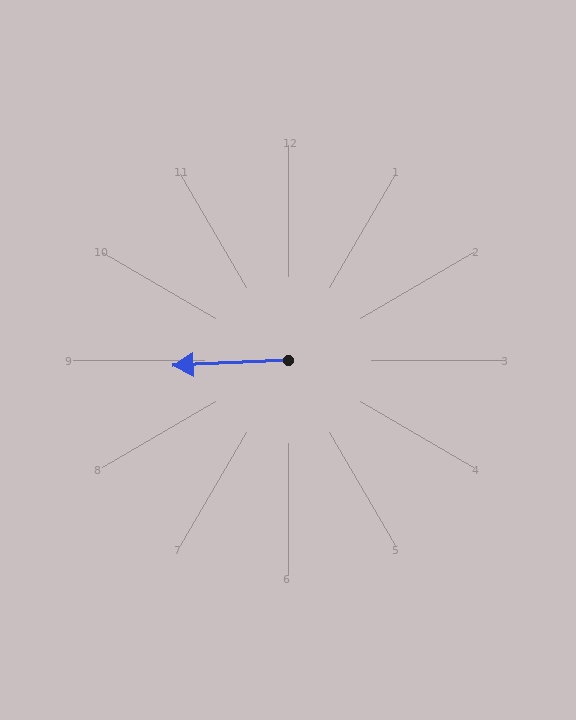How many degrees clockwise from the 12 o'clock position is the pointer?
Approximately 267 degrees.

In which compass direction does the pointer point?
West.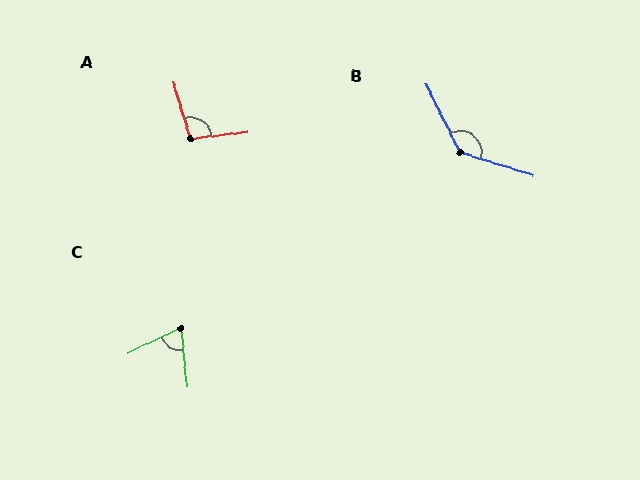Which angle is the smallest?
C, at approximately 70 degrees.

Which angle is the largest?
B, at approximately 134 degrees.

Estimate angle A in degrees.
Approximately 100 degrees.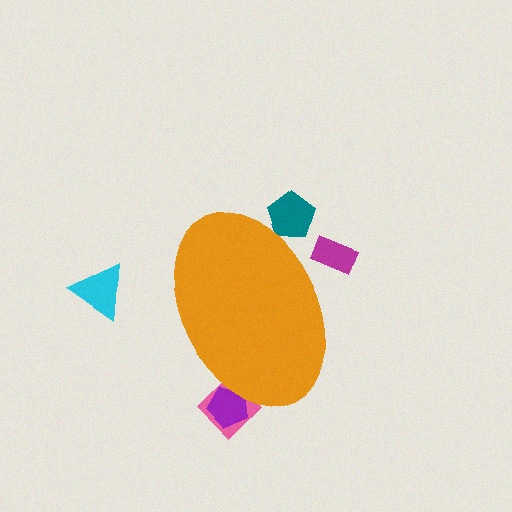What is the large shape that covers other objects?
An orange ellipse.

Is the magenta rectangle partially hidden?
Yes, the magenta rectangle is partially hidden behind the orange ellipse.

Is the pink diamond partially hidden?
Yes, the pink diamond is partially hidden behind the orange ellipse.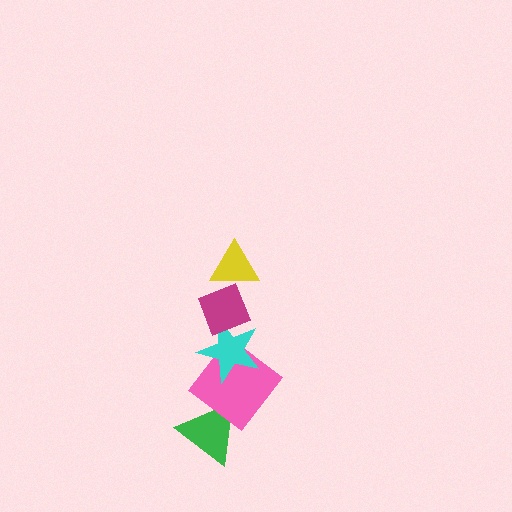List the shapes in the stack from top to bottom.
From top to bottom: the yellow triangle, the magenta diamond, the cyan star, the pink diamond, the green triangle.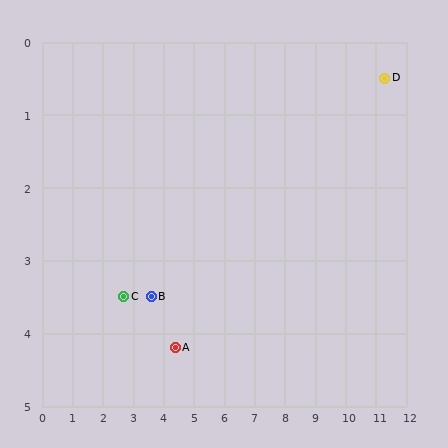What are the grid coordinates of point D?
Point D is at approximately (11.3, 0.5).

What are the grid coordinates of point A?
Point A is at approximately (4.4, 4.2).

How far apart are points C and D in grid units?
Points C and D are about 9.1 grid units apart.